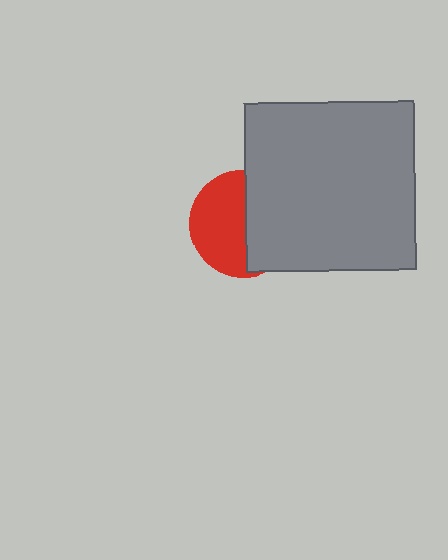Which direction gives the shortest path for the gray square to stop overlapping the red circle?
Moving right gives the shortest separation.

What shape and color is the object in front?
The object in front is a gray square.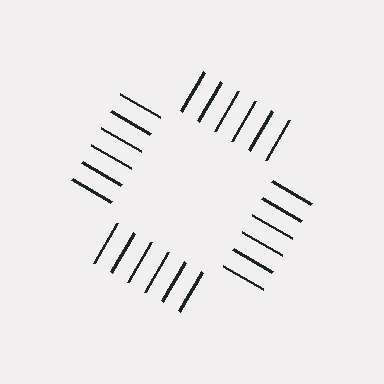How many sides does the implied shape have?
4 sides — the line-ends trace a square.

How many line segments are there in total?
24 — 6 along each of the 4 edges.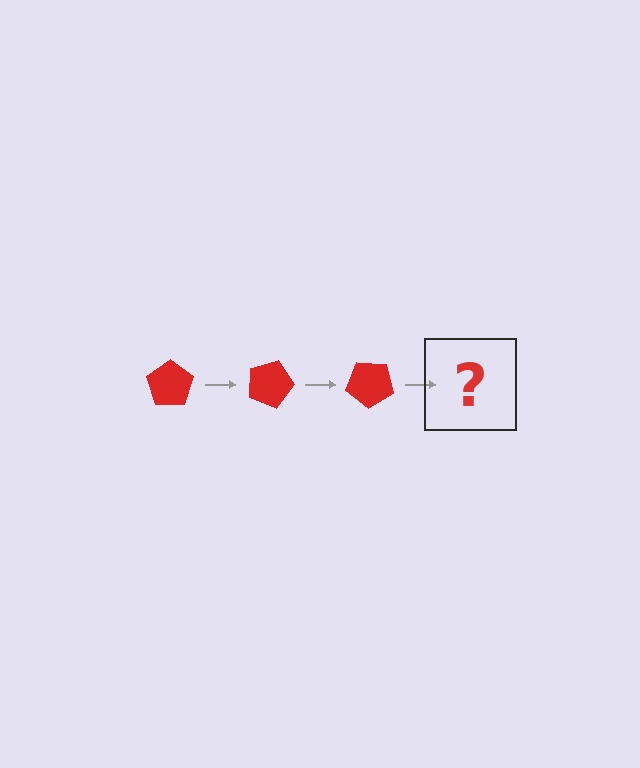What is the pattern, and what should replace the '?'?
The pattern is that the pentagon rotates 20 degrees each step. The '?' should be a red pentagon rotated 60 degrees.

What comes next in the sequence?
The next element should be a red pentagon rotated 60 degrees.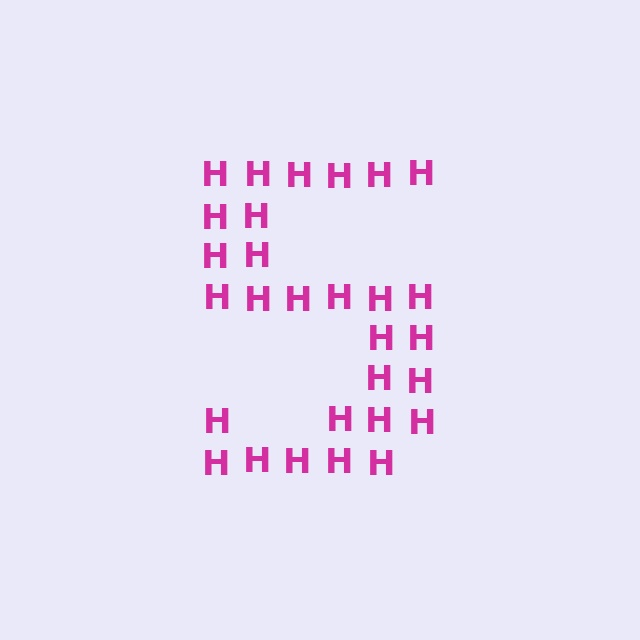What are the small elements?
The small elements are letter H's.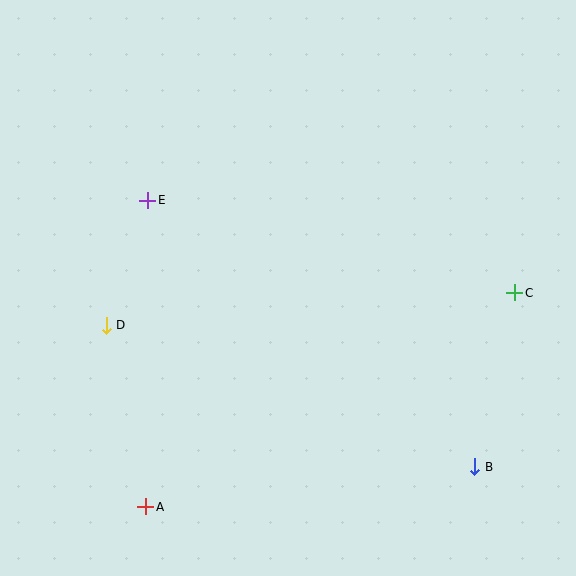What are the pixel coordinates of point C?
Point C is at (515, 293).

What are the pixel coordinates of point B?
Point B is at (475, 467).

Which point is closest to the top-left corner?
Point E is closest to the top-left corner.